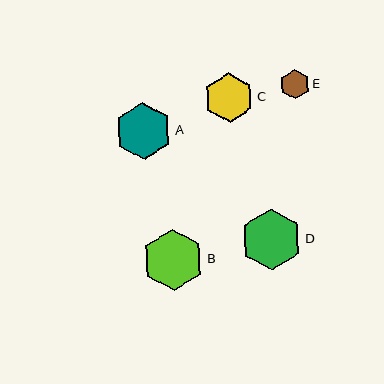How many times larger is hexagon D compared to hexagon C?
Hexagon D is approximately 1.2 times the size of hexagon C.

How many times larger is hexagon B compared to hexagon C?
Hexagon B is approximately 1.2 times the size of hexagon C.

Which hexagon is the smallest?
Hexagon E is the smallest with a size of approximately 29 pixels.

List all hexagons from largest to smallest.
From largest to smallest: B, D, A, C, E.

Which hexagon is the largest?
Hexagon B is the largest with a size of approximately 61 pixels.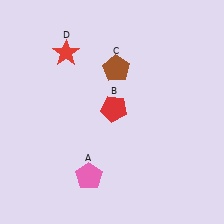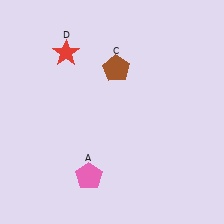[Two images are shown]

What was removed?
The red pentagon (B) was removed in Image 2.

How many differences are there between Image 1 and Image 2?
There is 1 difference between the two images.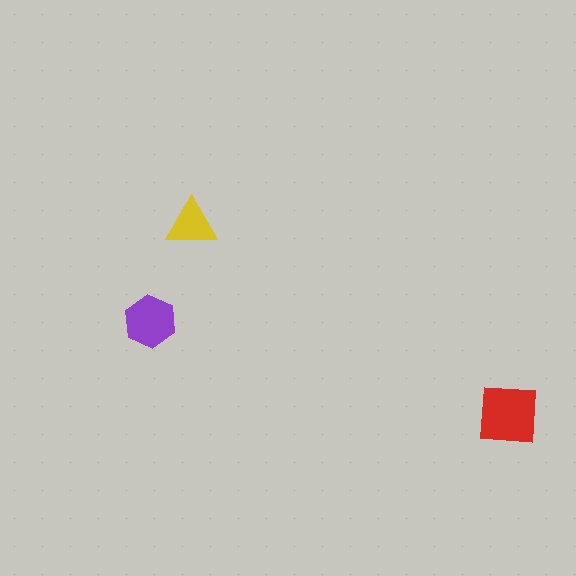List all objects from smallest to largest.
The yellow triangle, the purple hexagon, the red square.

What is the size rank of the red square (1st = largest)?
1st.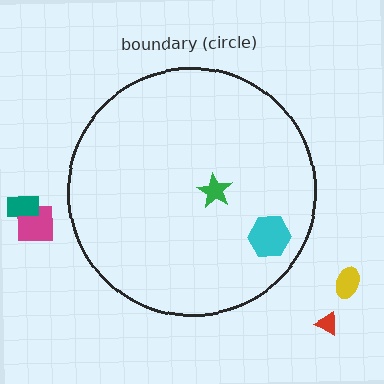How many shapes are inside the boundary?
2 inside, 4 outside.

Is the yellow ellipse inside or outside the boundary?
Outside.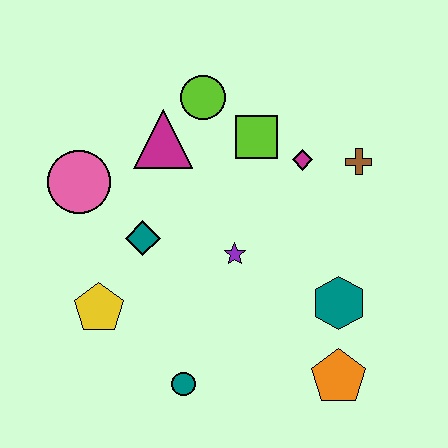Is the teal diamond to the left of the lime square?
Yes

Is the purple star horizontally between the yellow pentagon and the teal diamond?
No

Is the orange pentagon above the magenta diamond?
No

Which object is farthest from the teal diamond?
The orange pentagon is farthest from the teal diamond.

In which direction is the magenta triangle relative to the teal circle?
The magenta triangle is above the teal circle.